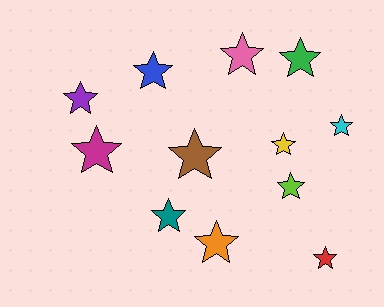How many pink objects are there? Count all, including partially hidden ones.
There is 1 pink object.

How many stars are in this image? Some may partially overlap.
There are 12 stars.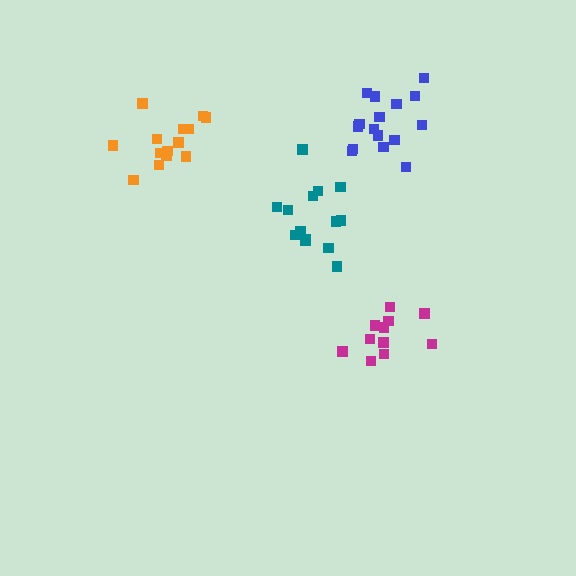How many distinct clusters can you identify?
There are 4 distinct clusters.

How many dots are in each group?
Group 1: 11 dots, Group 2: 16 dots, Group 3: 14 dots, Group 4: 14 dots (55 total).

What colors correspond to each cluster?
The clusters are colored: magenta, blue, teal, orange.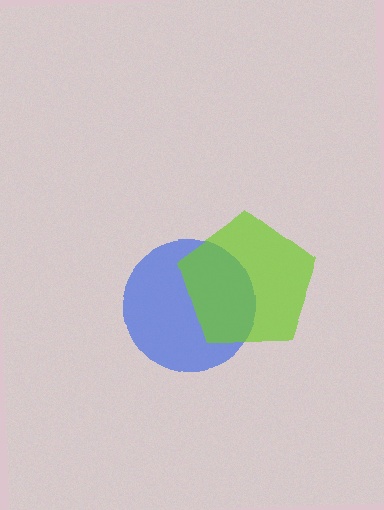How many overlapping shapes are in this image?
There are 2 overlapping shapes in the image.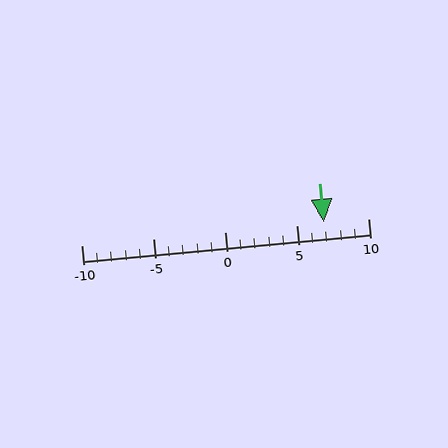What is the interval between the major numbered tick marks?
The major tick marks are spaced 5 units apart.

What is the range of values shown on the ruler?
The ruler shows values from -10 to 10.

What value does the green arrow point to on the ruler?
The green arrow points to approximately 7.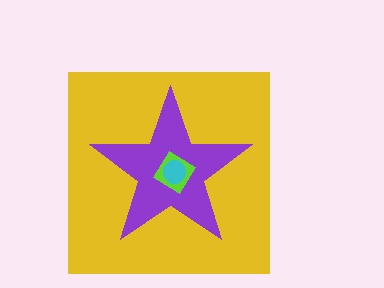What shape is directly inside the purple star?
The lime diamond.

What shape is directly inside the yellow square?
The purple star.